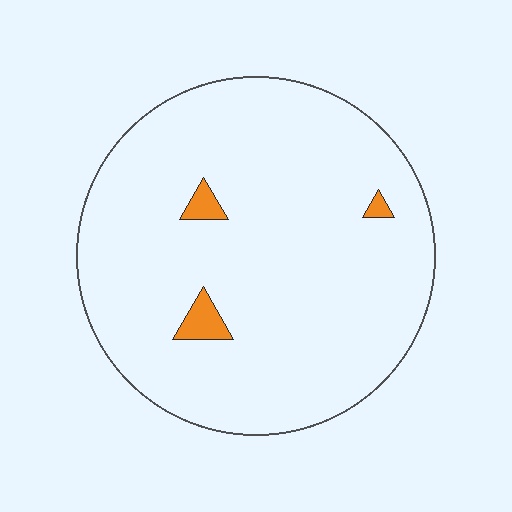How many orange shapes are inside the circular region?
3.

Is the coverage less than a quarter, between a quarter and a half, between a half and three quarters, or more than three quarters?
Less than a quarter.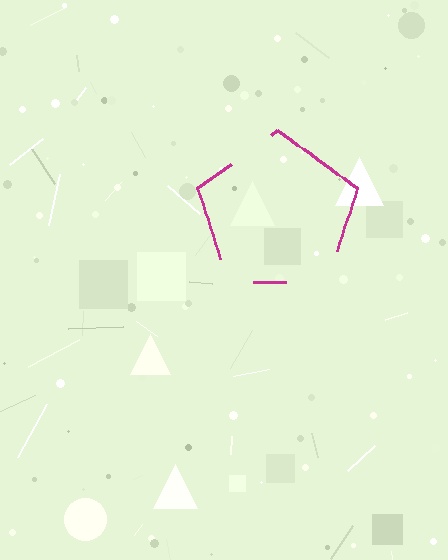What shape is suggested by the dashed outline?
The dashed outline suggests a pentagon.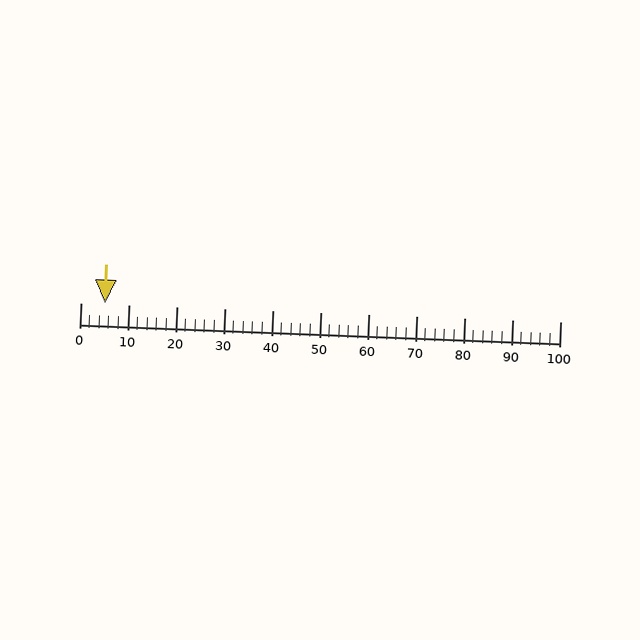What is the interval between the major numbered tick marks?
The major tick marks are spaced 10 units apart.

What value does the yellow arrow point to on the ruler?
The yellow arrow points to approximately 5.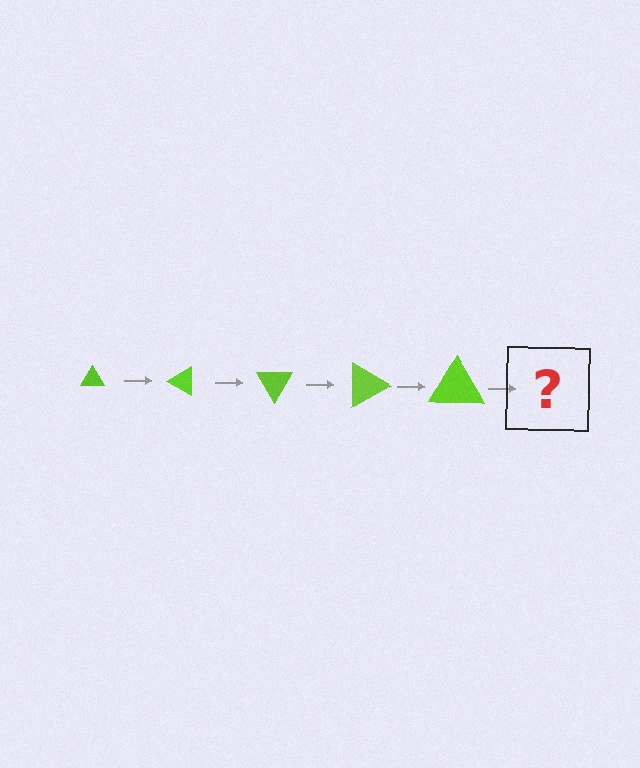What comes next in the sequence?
The next element should be a triangle, larger than the previous one and rotated 150 degrees from the start.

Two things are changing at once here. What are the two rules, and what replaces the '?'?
The two rules are that the triangle grows larger each step and it rotates 30 degrees each step. The '?' should be a triangle, larger than the previous one and rotated 150 degrees from the start.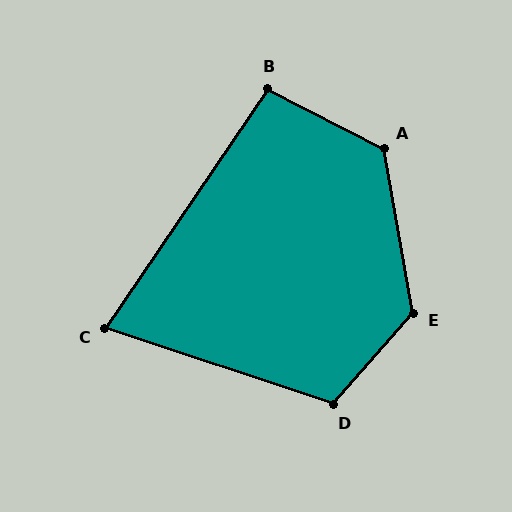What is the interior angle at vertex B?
Approximately 97 degrees (obtuse).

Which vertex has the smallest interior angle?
C, at approximately 74 degrees.